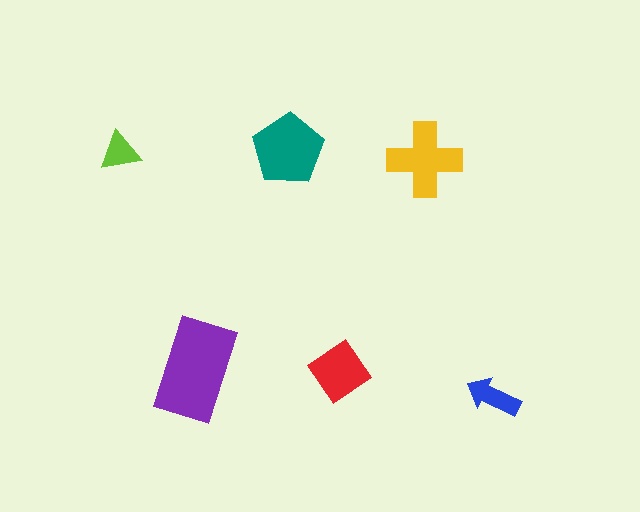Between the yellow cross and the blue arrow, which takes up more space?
The yellow cross.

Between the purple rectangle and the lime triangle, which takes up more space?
The purple rectangle.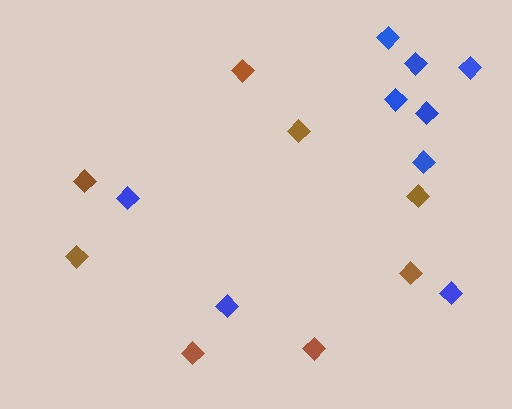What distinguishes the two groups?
There are 2 groups: one group of brown diamonds (8) and one group of blue diamonds (9).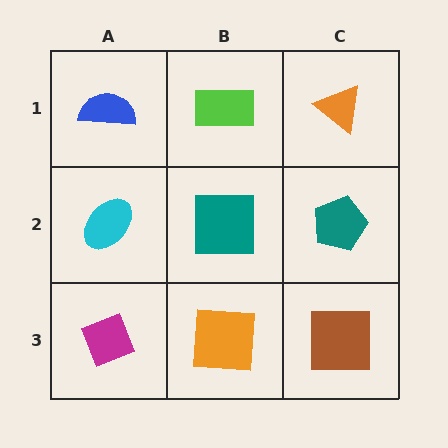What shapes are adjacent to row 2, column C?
An orange triangle (row 1, column C), a brown square (row 3, column C), a teal square (row 2, column B).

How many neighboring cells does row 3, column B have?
3.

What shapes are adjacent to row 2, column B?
A lime rectangle (row 1, column B), an orange square (row 3, column B), a cyan ellipse (row 2, column A), a teal pentagon (row 2, column C).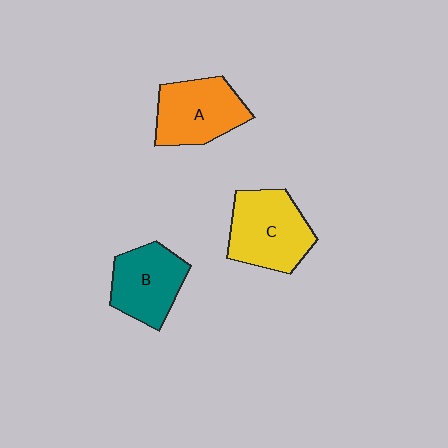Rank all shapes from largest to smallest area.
From largest to smallest: C (yellow), A (orange), B (teal).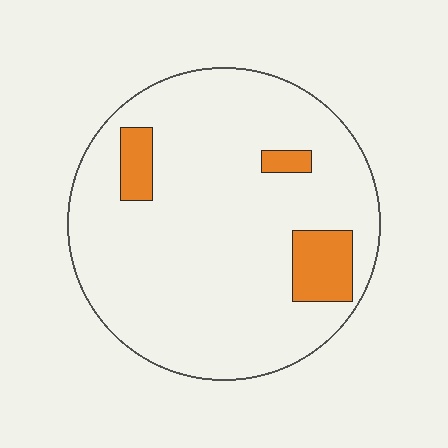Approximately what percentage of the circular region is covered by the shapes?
Approximately 10%.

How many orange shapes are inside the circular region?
3.